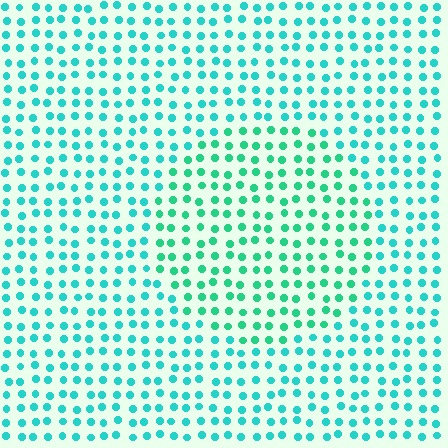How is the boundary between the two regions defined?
The boundary is defined purely by a slight shift in hue (about 23 degrees). Spacing, size, and orientation are identical on both sides.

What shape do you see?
I see a circle.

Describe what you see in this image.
The image is filled with small cyan elements in a uniform arrangement. A circle-shaped region is visible where the elements are tinted to a slightly different hue, forming a subtle color boundary.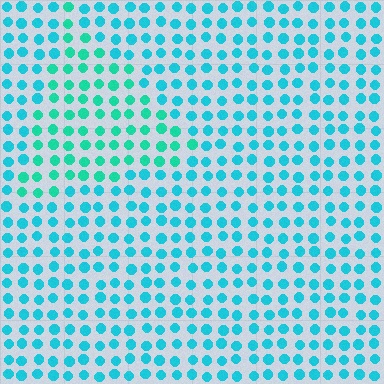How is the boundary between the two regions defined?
The boundary is defined purely by a slight shift in hue (about 23 degrees). Spacing, size, and orientation are identical on both sides.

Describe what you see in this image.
The image is filled with small cyan elements in a uniform arrangement. A triangle-shaped region is visible where the elements are tinted to a slightly different hue, forming a subtle color boundary.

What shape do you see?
I see a triangle.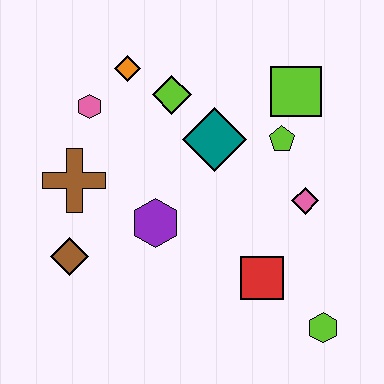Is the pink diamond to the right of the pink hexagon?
Yes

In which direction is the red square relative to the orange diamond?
The red square is below the orange diamond.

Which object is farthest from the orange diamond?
The lime hexagon is farthest from the orange diamond.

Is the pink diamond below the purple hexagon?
No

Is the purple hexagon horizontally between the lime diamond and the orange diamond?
Yes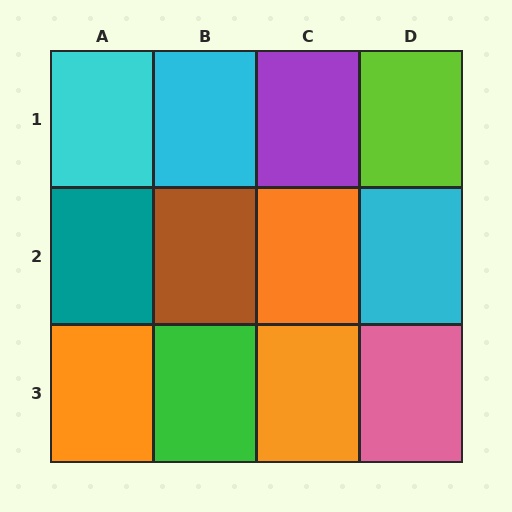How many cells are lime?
1 cell is lime.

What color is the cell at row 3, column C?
Orange.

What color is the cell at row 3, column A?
Orange.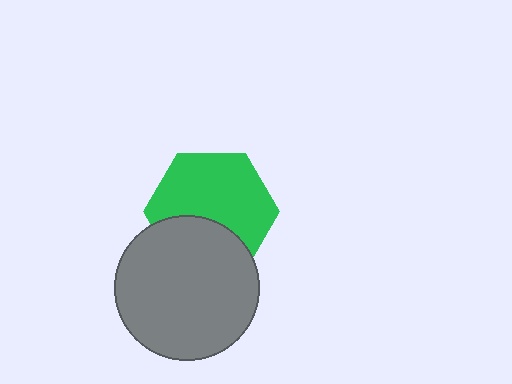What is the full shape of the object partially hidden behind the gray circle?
The partially hidden object is a green hexagon.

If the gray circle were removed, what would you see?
You would see the complete green hexagon.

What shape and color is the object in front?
The object in front is a gray circle.